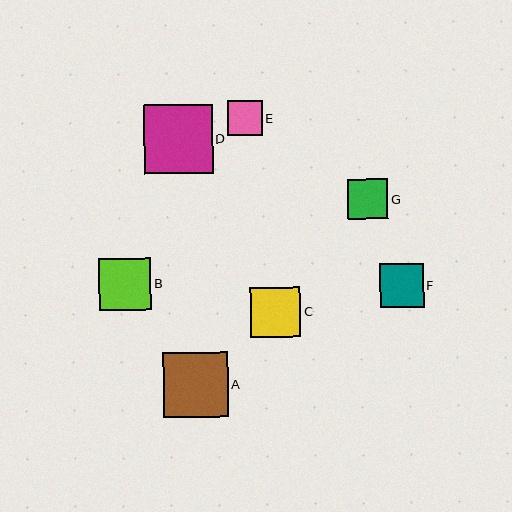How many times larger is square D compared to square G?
Square D is approximately 1.7 times the size of square G.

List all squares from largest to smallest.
From largest to smallest: D, A, B, C, F, G, E.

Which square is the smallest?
Square E is the smallest with a size of approximately 35 pixels.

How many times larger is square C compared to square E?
Square C is approximately 1.4 times the size of square E.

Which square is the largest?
Square D is the largest with a size of approximately 68 pixels.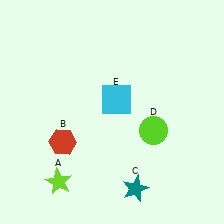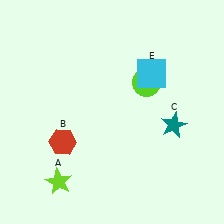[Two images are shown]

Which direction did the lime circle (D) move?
The lime circle (D) moved up.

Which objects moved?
The objects that moved are: the teal star (C), the lime circle (D), the cyan square (E).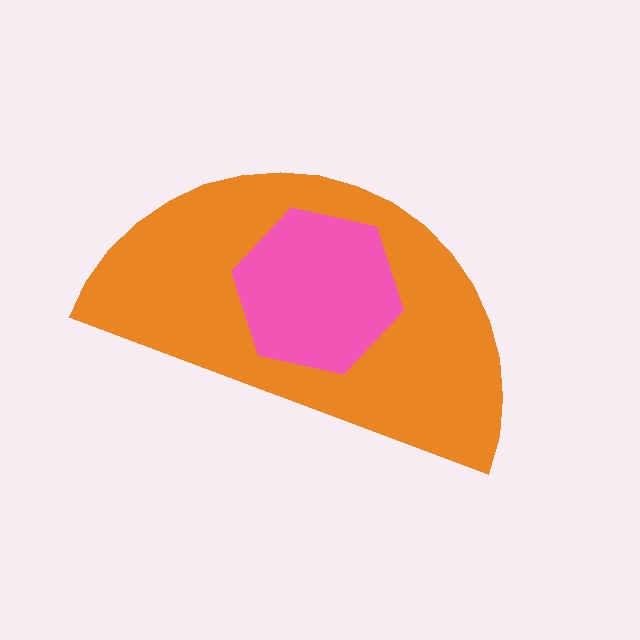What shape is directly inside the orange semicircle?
The pink hexagon.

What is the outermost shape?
The orange semicircle.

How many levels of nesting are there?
2.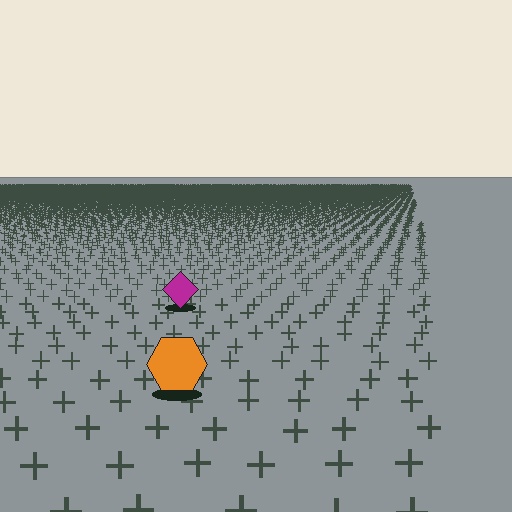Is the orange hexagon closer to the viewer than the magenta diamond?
Yes. The orange hexagon is closer — you can tell from the texture gradient: the ground texture is coarser near it.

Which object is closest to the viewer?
The orange hexagon is closest. The texture marks near it are larger and more spread out.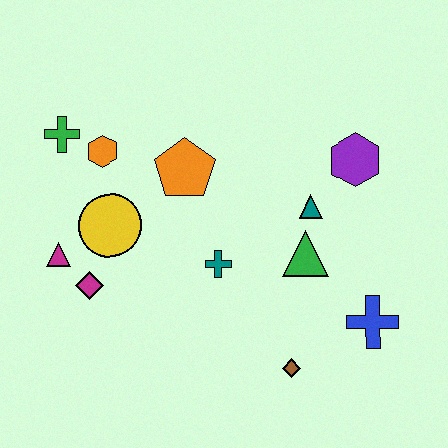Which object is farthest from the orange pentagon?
The blue cross is farthest from the orange pentagon.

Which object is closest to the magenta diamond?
The magenta triangle is closest to the magenta diamond.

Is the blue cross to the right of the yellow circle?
Yes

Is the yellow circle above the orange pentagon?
No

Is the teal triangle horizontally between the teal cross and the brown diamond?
No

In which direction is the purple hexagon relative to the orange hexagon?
The purple hexagon is to the right of the orange hexagon.